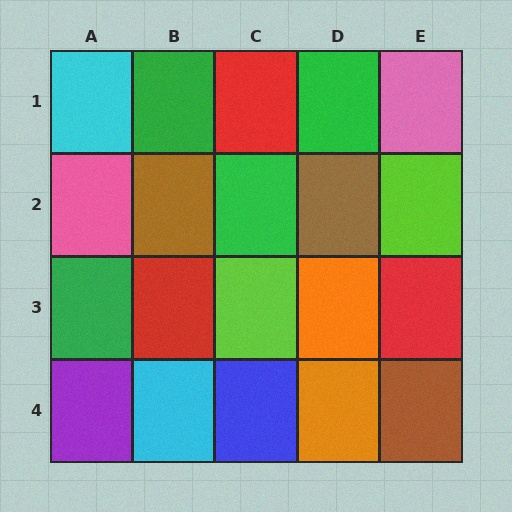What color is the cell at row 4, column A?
Purple.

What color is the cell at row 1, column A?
Cyan.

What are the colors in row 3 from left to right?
Green, red, lime, orange, red.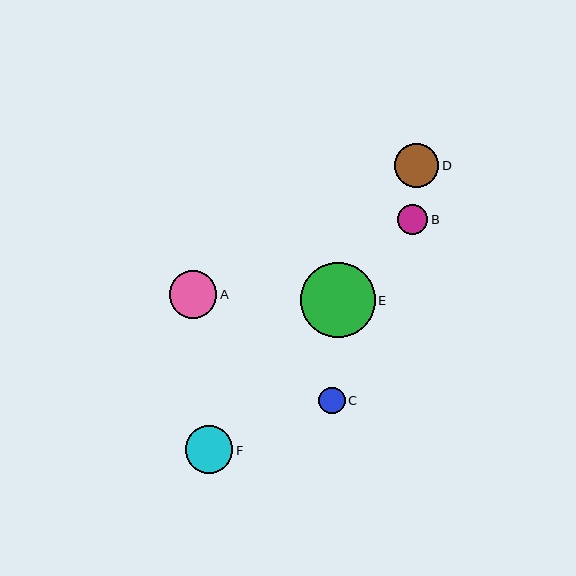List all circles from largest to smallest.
From largest to smallest: E, F, A, D, B, C.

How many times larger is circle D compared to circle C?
Circle D is approximately 1.7 times the size of circle C.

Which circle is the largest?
Circle E is the largest with a size of approximately 75 pixels.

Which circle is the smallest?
Circle C is the smallest with a size of approximately 26 pixels.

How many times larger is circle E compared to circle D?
Circle E is approximately 1.7 times the size of circle D.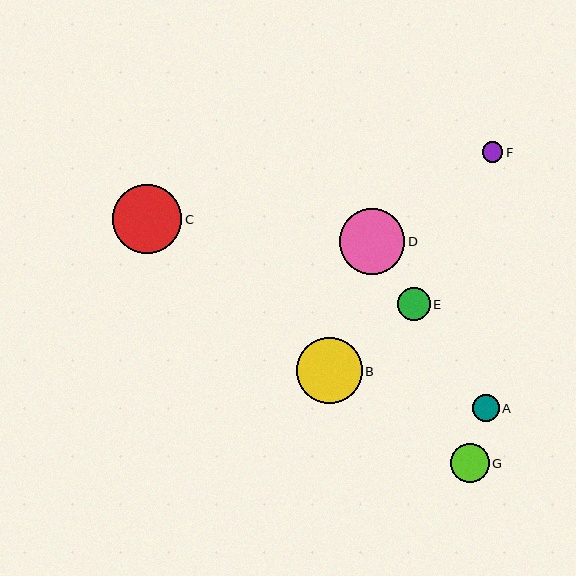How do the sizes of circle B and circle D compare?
Circle B and circle D are approximately the same size.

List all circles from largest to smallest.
From largest to smallest: C, B, D, G, E, A, F.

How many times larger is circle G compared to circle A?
Circle G is approximately 1.4 times the size of circle A.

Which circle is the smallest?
Circle F is the smallest with a size of approximately 20 pixels.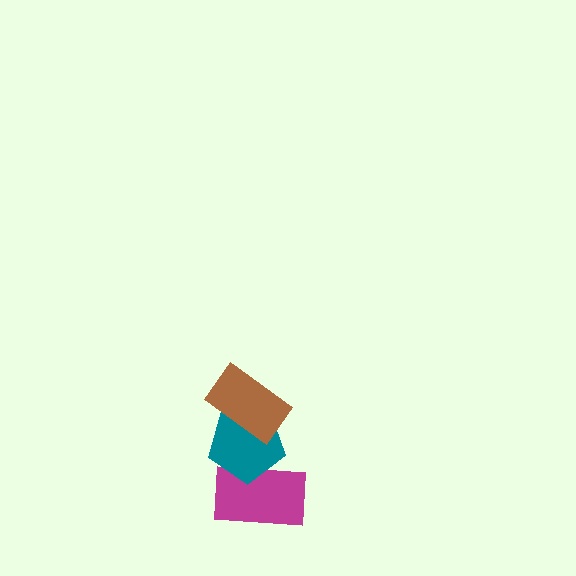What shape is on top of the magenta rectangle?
The teal pentagon is on top of the magenta rectangle.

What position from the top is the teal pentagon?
The teal pentagon is 2nd from the top.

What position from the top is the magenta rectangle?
The magenta rectangle is 3rd from the top.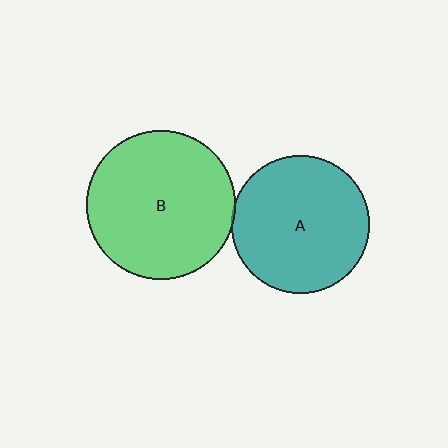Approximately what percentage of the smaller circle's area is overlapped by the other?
Approximately 5%.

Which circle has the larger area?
Circle B (green).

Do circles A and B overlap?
Yes.